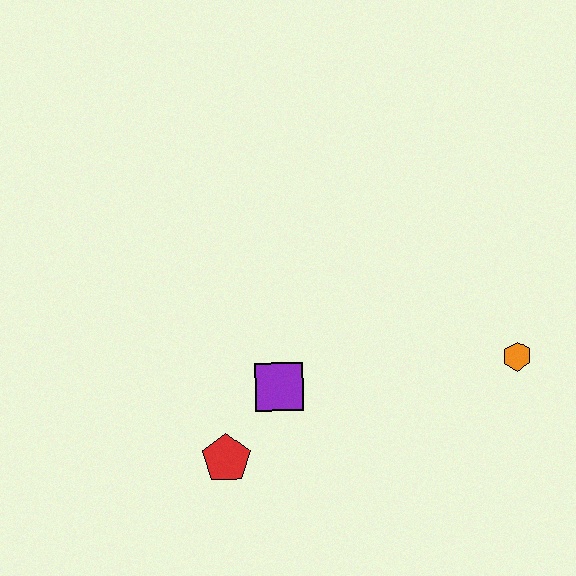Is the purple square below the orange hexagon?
Yes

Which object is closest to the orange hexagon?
The purple square is closest to the orange hexagon.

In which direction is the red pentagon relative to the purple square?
The red pentagon is below the purple square.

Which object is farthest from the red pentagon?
The orange hexagon is farthest from the red pentagon.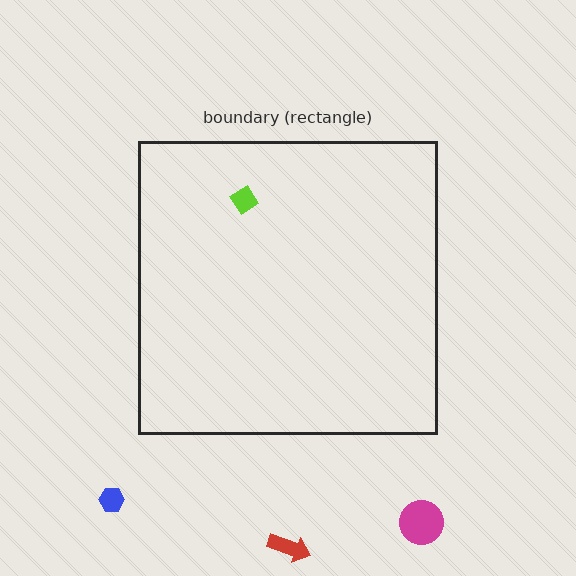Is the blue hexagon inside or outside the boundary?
Outside.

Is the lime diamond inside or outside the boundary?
Inside.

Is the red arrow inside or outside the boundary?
Outside.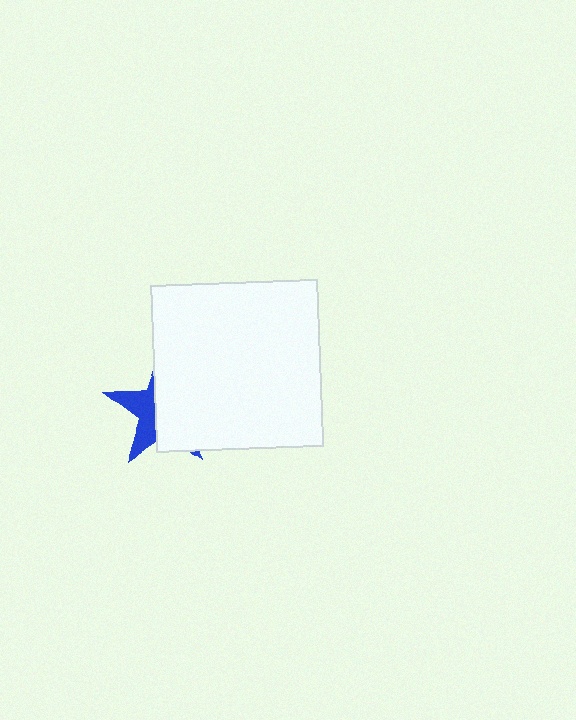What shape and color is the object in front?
The object in front is a white square.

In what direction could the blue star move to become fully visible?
The blue star could move left. That would shift it out from behind the white square entirely.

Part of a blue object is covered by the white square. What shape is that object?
It is a star.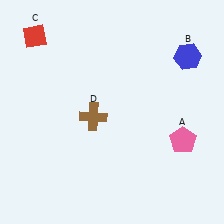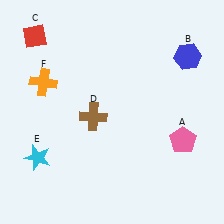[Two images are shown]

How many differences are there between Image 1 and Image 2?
There are 2 differences between the two images.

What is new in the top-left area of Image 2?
An orange cross (F) was added in the top-left area of Image 2.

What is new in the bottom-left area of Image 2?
A cyan star (E) was added in the bottom-left area of Image 2.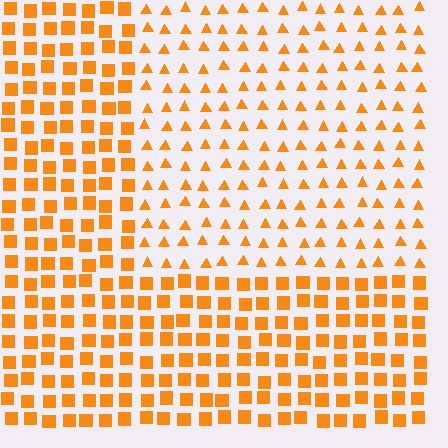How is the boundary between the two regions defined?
The boundary is defined by a change in element shape: triangles inside vs. squares outside. All elements share the same color and spacing.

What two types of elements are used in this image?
The image uses triangles inside the rectangle region and squares outside it.